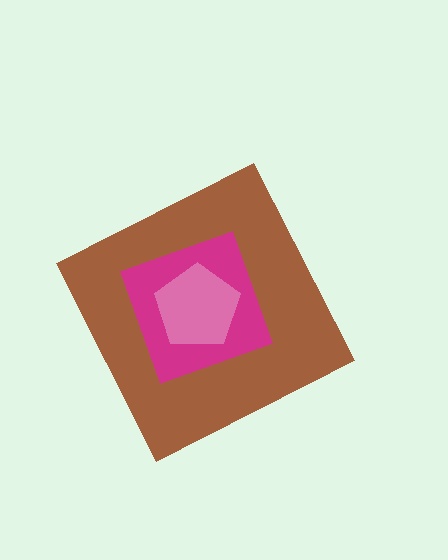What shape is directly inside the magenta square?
The pink pentagon.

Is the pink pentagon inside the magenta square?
Yes.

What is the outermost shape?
The brown diamond.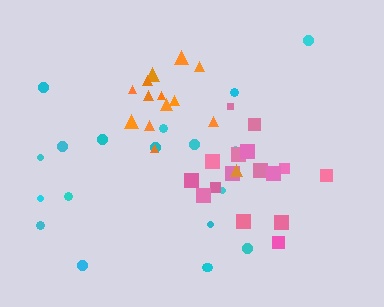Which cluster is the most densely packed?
Orange.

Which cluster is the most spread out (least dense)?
Cyan.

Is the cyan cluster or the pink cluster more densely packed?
Pink.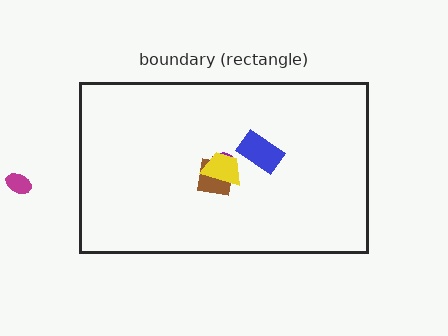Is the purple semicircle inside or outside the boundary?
Inside.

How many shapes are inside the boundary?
4 inside, 1 outside.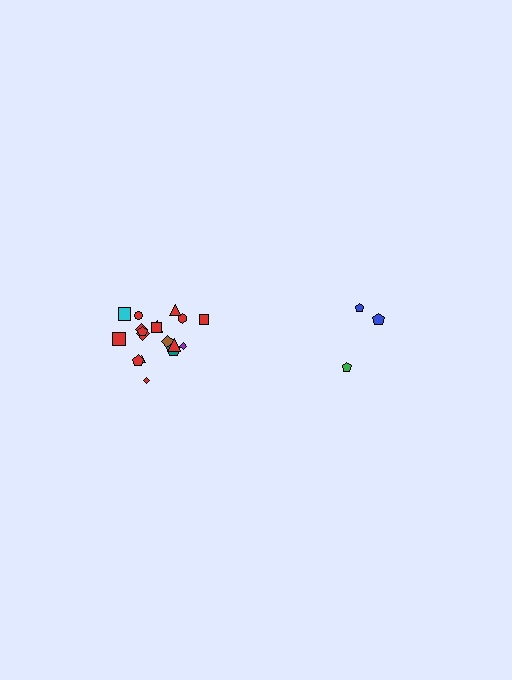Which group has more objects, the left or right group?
The left group.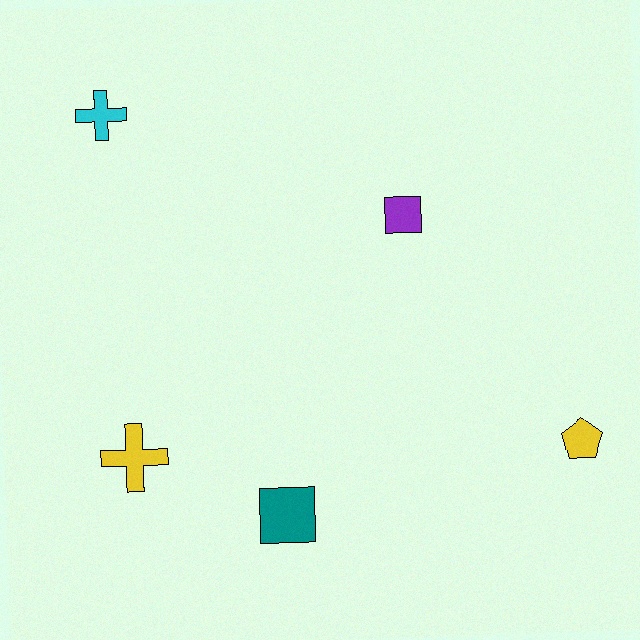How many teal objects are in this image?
There is 1 teal object.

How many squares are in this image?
There are 2 squares.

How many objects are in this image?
There are 5 objects.